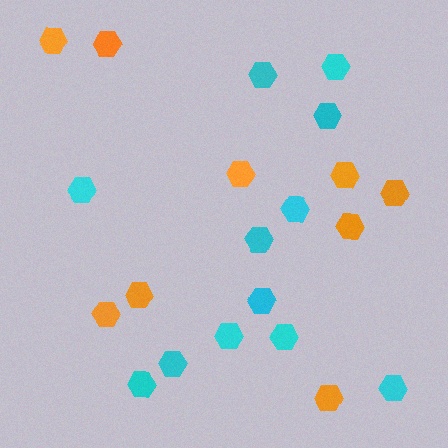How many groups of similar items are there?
There are 2 groups: one group of cyan hexagons (12) and one group of orange hexagons (9).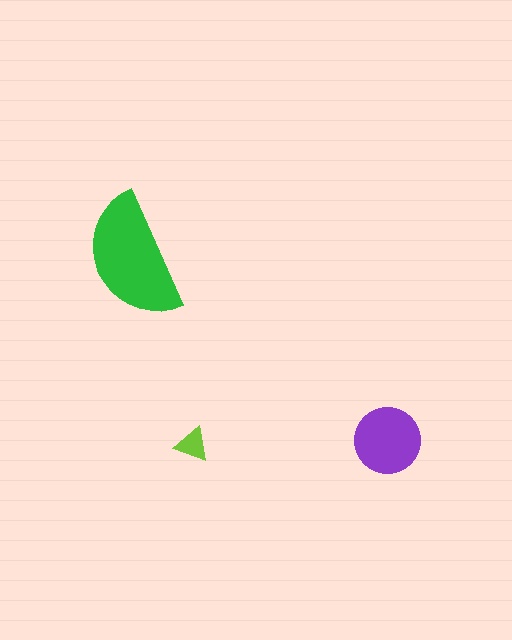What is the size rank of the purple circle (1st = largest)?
2nd.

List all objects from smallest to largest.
The lime triangle, the purple circle, the green semicircle.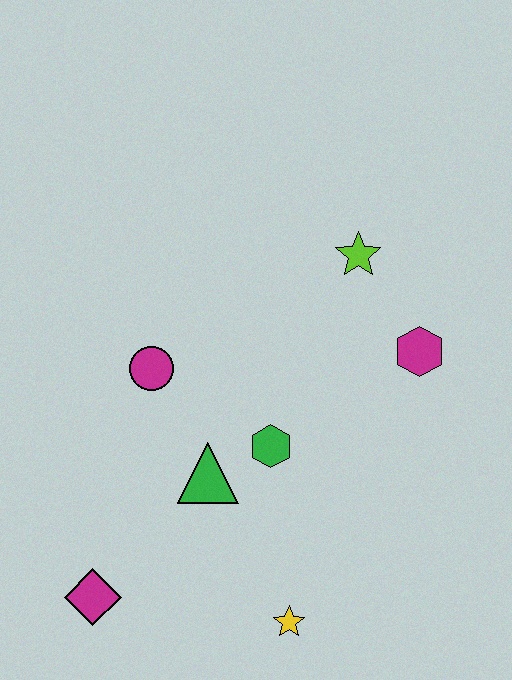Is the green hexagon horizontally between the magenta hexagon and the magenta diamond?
Yes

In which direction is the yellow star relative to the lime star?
The yellow star is below the lime star.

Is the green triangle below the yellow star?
No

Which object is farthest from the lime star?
The magenta diamond is farthest from the lime star.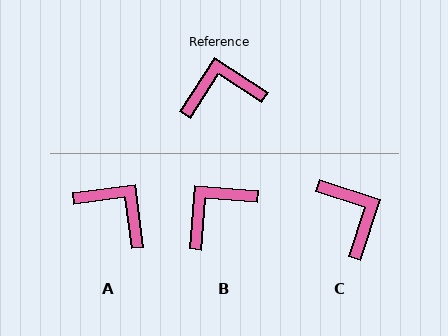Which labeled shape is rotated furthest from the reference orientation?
C, about 75 degrees away.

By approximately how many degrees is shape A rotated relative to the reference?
Approximately 50 degrees clockwise.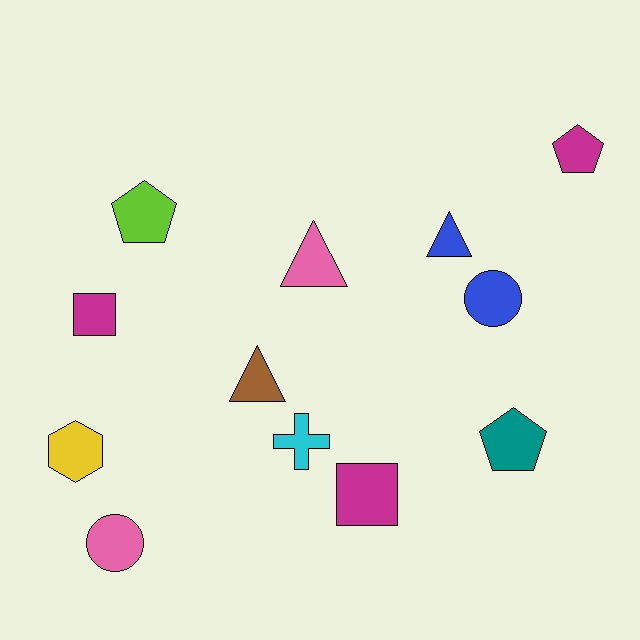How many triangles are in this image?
There are 3 triangles.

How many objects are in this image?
There are 12 objects.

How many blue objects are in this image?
There are 2 blue objects.